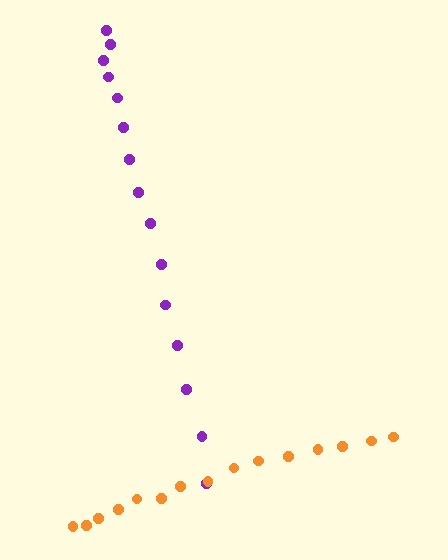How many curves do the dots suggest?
There are 2 distinct paths.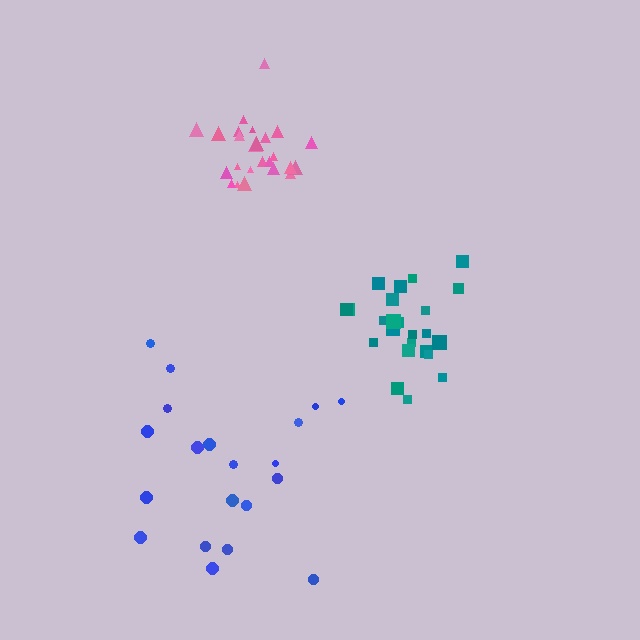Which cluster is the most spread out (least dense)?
Blue.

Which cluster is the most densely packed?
Pink.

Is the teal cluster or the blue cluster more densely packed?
Teal.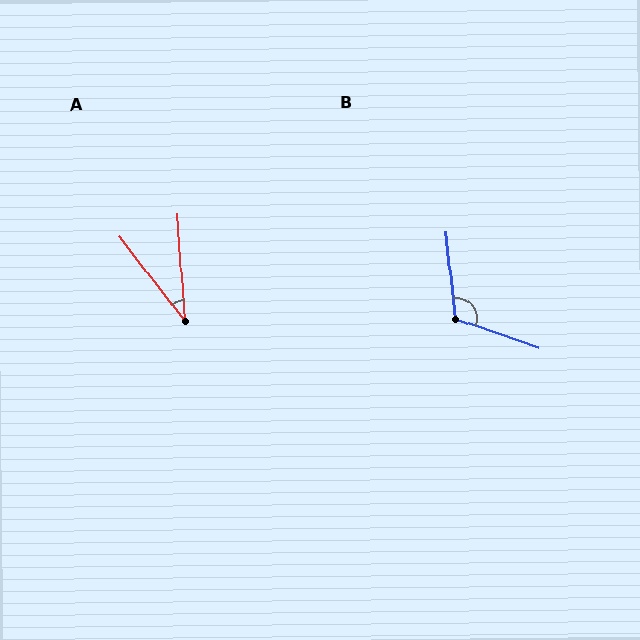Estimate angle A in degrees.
Approximately 34 degrees.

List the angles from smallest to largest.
A (34°), B (115°).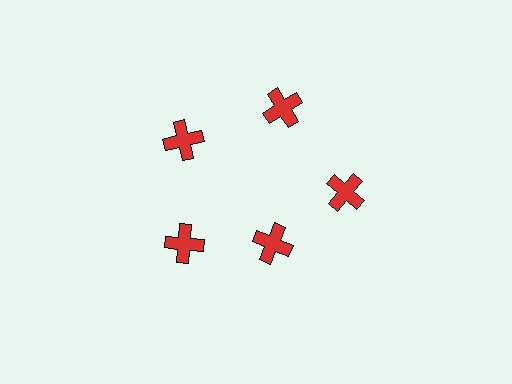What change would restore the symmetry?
The symmetry would be restored by moving it outward, back onto the ring so that all 5 crosses sit at equal angles and equal distance from the center.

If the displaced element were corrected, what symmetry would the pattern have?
It would have 5-fold rotational symmetry — the pattern would map onto itself every 72 degrees.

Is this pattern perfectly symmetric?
No. The 5 red crosses are arranged in a ring, but one element near the 5 o'clock position is pulled inward toward the center, breaking the 5-fold rotational symmetry.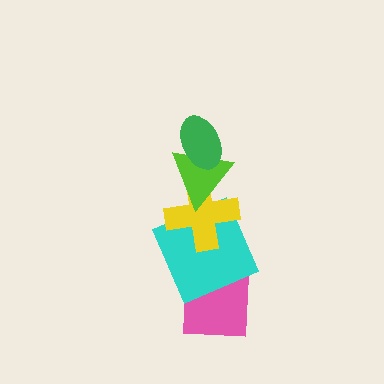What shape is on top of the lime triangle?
The green ellipse is on top of the lime triangle.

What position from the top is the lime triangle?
The lime triangle is 2nd from the top.